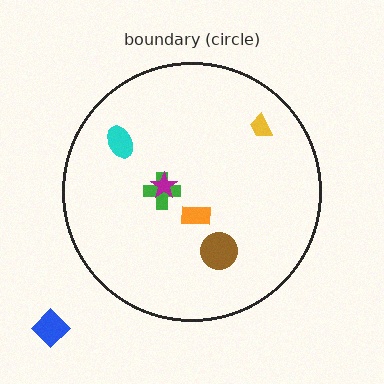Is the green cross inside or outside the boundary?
Inside.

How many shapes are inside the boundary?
6 inside, 1 outside.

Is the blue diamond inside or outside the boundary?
Outside.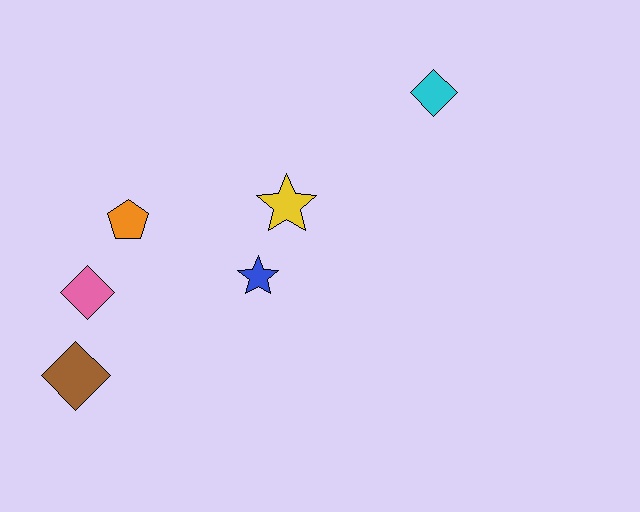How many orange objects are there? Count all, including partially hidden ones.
There is 1 orange object.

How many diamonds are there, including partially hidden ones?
There are 3 diamonds.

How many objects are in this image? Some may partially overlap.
There are 6 objects.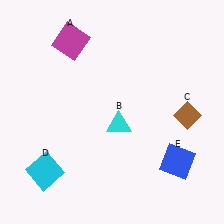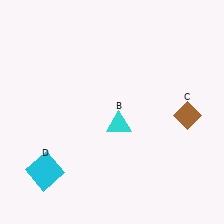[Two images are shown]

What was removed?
The magenta square (A), the blue square (E) were removed in Image 2.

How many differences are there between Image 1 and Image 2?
There are 2 differences between the two images.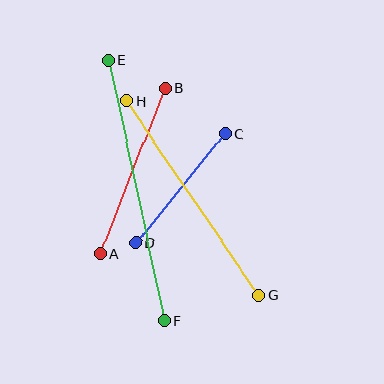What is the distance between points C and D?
The distance is approximately 140 pixels.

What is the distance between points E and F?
The distance is approximately 266 pixels.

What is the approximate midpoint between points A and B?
The midpoint is at approximately (133, 171) pixels.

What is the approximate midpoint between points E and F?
The midpoint is at approximately (136, 191) pixels.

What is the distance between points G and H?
The distance is approximately 234 pixels.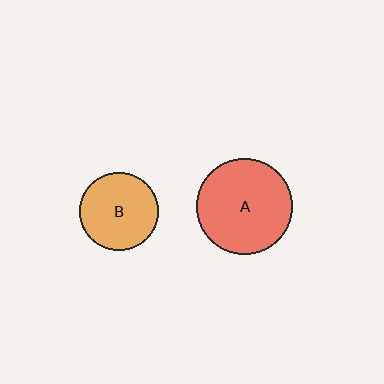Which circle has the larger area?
Circle A (red).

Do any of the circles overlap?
No, none of the circles overlap.